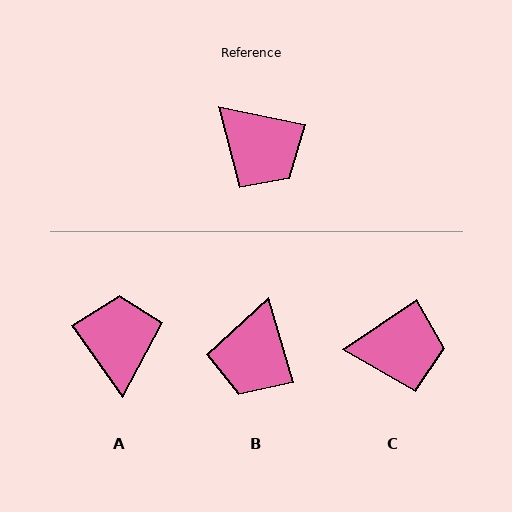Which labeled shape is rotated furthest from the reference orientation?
A, about 138 degrees away.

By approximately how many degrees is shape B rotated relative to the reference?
Approximately 62 degrees clockwise.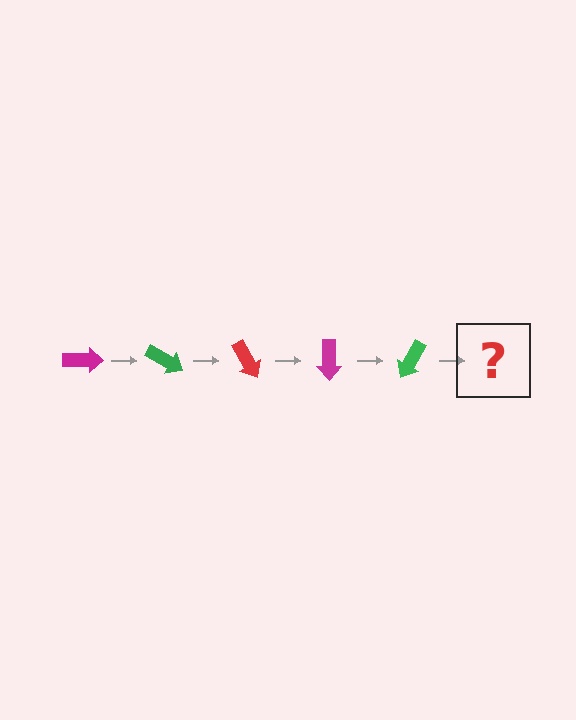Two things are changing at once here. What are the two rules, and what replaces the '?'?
The two rules are that it rotates 30 degrees each step and the color cycles through magenta, green, and red. The '?' should be a red arrow, rotated 150 degrees from the start.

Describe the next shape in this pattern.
It should be a red arrow, rotated 150 degrees from the start.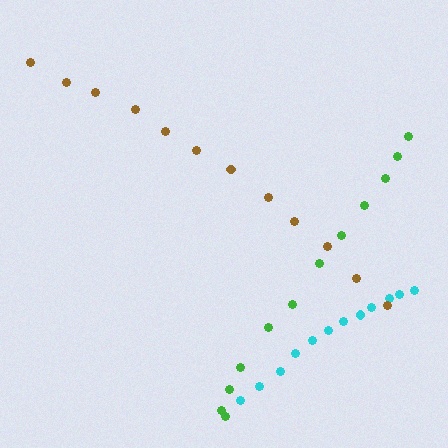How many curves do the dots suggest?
There are 3 distinct paths.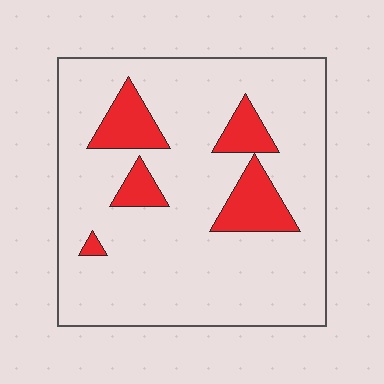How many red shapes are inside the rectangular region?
5.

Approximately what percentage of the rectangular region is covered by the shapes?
Approximately 15%.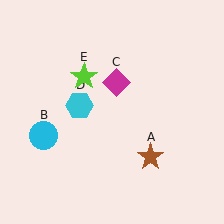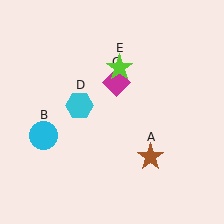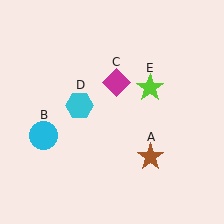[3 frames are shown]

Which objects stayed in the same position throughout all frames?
Brown star (object A) and cyan circle (object B) and magenta diamond (object C) and cyan hexagon (object D) remained stationary.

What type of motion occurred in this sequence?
The lime star (object E) rotated clockwise around the center of the scene.